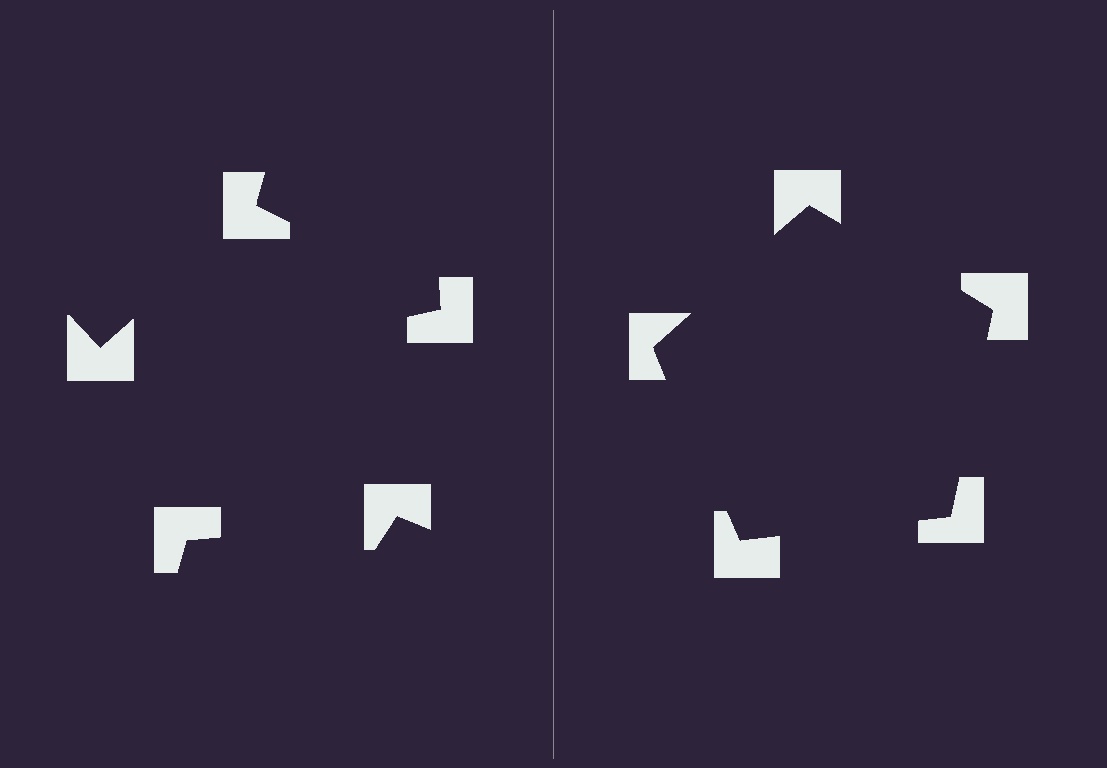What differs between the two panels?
The notched squares are positioned identically on both sides; only the wedge orientations differ. On the right they align to a pentagon; on the left they are misaligned.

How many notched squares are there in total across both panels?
10 — 5 on each side.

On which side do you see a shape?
An illusory pentagon appears on the right side. On the left side the wedge cuts are rotated, so no coherent shape forms.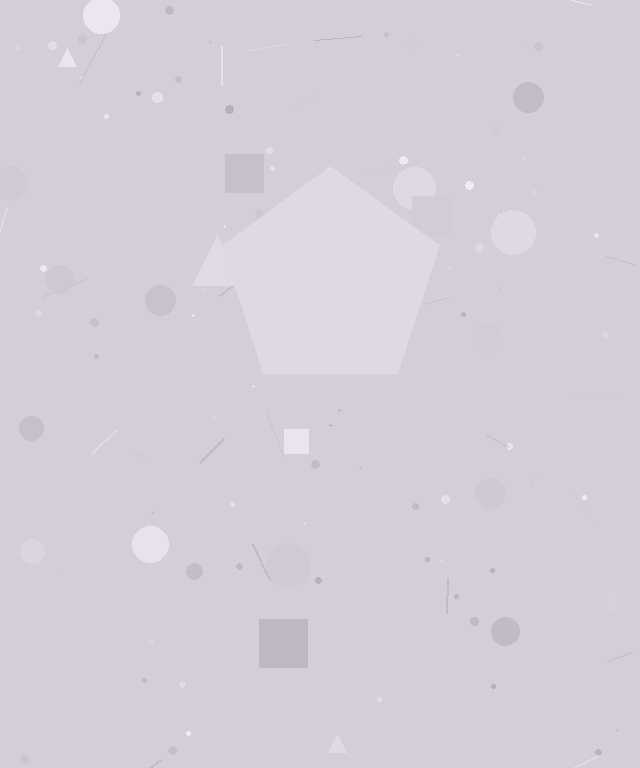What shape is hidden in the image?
A pentagon is hidden in the image.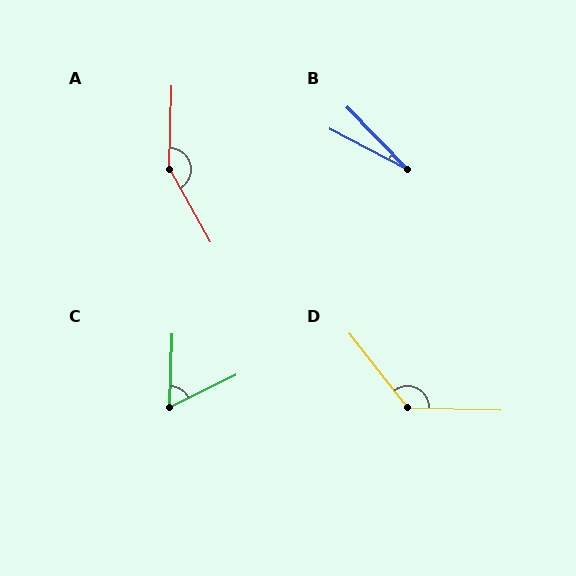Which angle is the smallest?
B, at approximately 18 degrees.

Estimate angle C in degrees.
Approximately 62 degrees.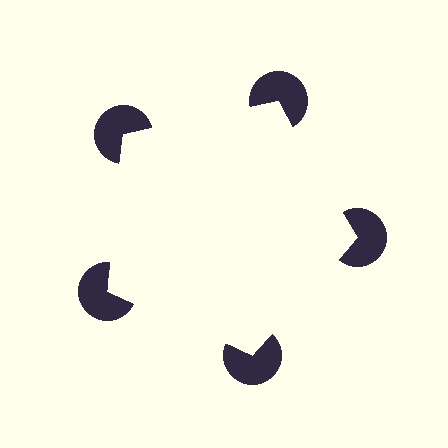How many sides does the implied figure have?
5 sides.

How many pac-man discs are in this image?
There are 5 — one at each vertex of the illusory pentagon.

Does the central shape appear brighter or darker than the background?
It typically appears slightly brighter than the background, even though no actual brightness change is drawn.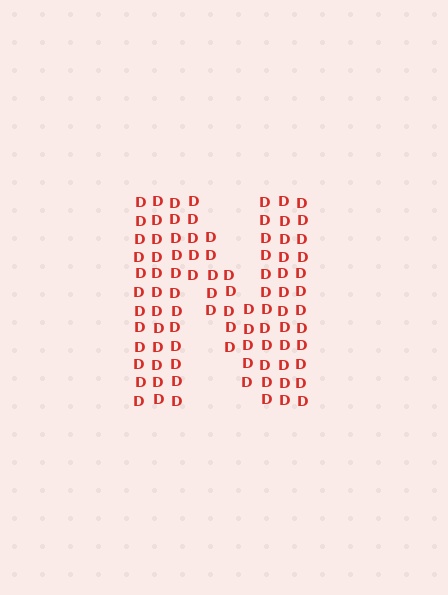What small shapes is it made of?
It is made of small letter D's.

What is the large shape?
The large shape is the letter N.